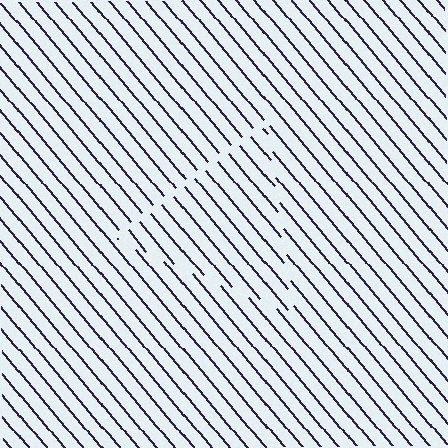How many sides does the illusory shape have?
3 sides — the line-ends trace a triangle.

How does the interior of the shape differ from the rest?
The interior of the shape contains the same grating, shifted by half a period — the contour is defined by the phase discontinuity where line-ends from the inner and outer gratings abut.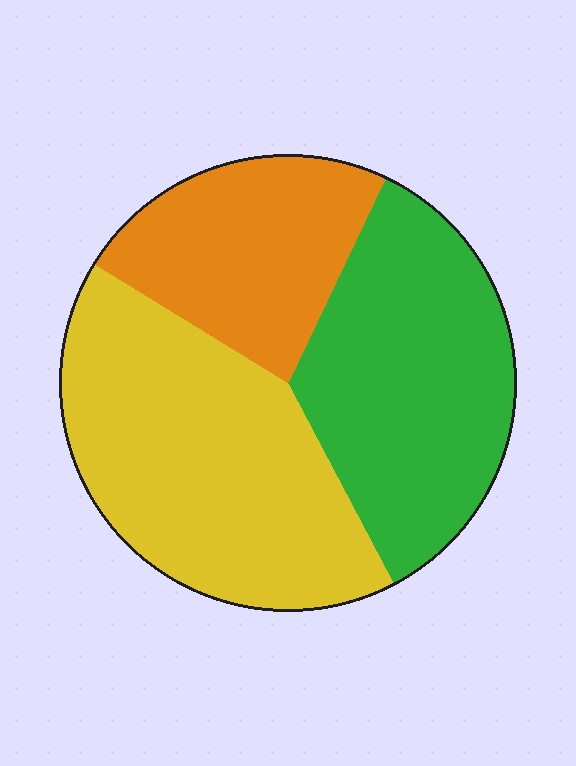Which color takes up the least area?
Orange, at roughly 25%.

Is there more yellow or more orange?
Yellow.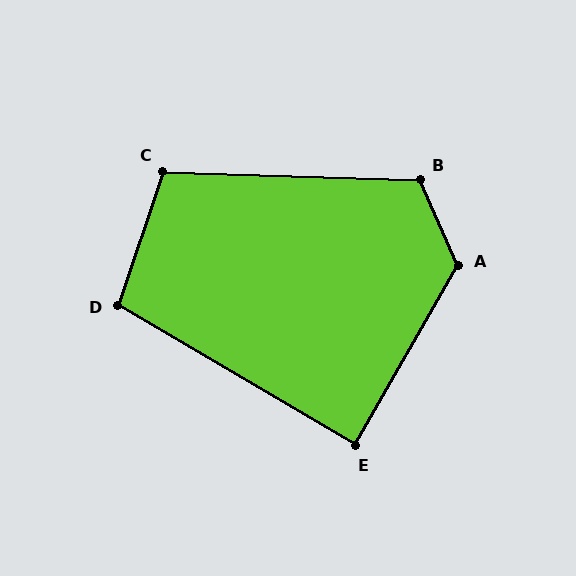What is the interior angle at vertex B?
Approximately 115 degrees (obtuse).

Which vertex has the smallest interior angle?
E, at approximately 89 degrees.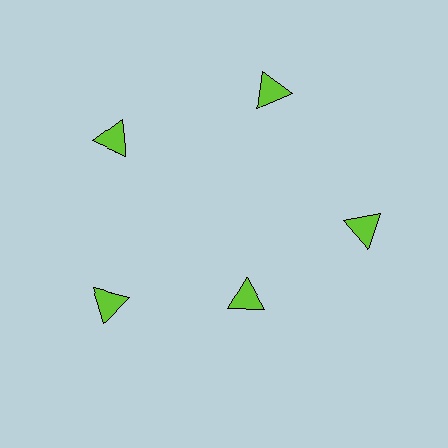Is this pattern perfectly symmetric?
No. The 5 lime triangles are arranged in a ring, but one element near the 5 o'clock position is pulled inward toward the center, breaking the 5-fold rotational symmetry.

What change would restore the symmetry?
The symmetry would be restored by moving it outward, back onto the ring so that all 5 triangles sit at equal angles and equal distance from the center.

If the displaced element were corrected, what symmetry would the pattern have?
It would have 5-fold rotational symmetry — the pattern would map onto itself every 72 degrees.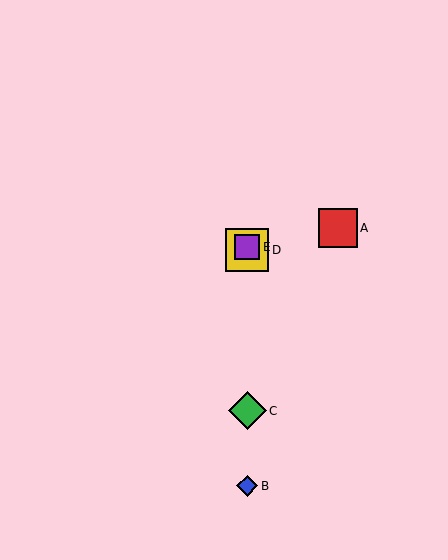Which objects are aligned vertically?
Objects B, C, D, E are aligned vertically.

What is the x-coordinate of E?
Object E is at x≈247.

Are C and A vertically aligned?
No, C is at x≈247 and A is at x≈338.